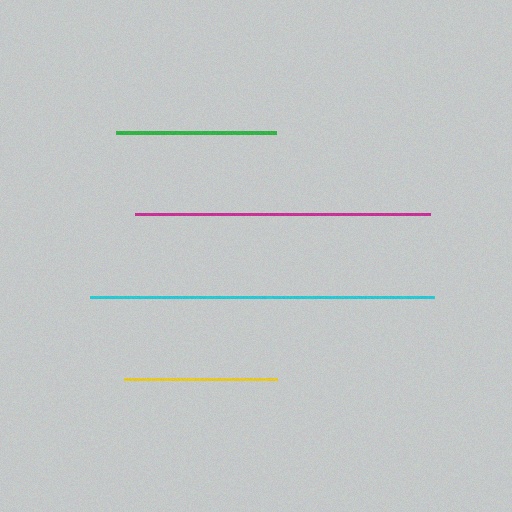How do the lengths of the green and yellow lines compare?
The green and yellow lines are approximately the same length.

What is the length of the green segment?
The green segment is approximately 160 pixels long.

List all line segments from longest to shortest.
From longest to shortest: cyan, magenta, green, yellow.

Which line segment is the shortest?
The yellow line is the shortest at approximately 153 pixels.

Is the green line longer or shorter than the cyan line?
The cyan line is longer than the green line.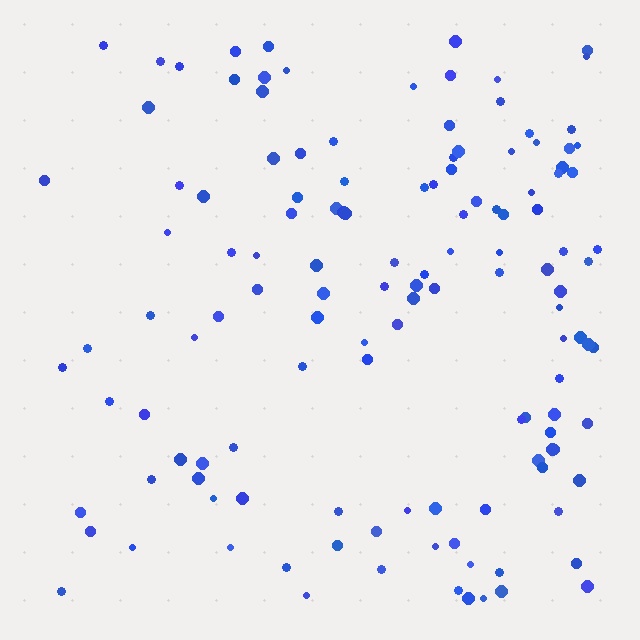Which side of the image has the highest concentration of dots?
The right.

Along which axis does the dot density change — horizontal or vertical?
Horizontal.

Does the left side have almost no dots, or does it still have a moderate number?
Still a moderate number, just noticeably fewer than the right.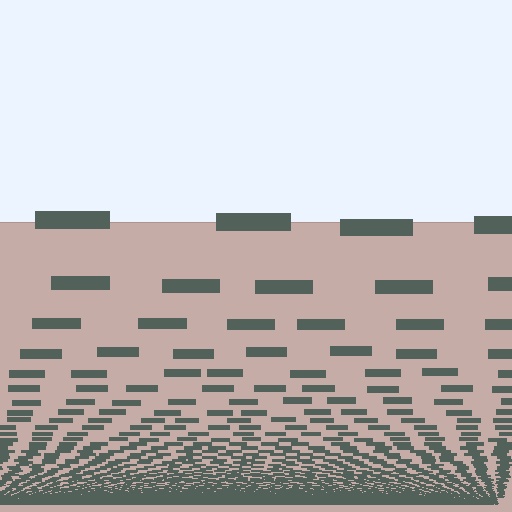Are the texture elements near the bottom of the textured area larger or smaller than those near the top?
Smaller. The gradient is inverted — elements near the bottom are smaller and denser.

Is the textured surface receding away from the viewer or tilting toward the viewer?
The surface appears to tilt toward the viewer. Texture elements get larger and sparser toward the top.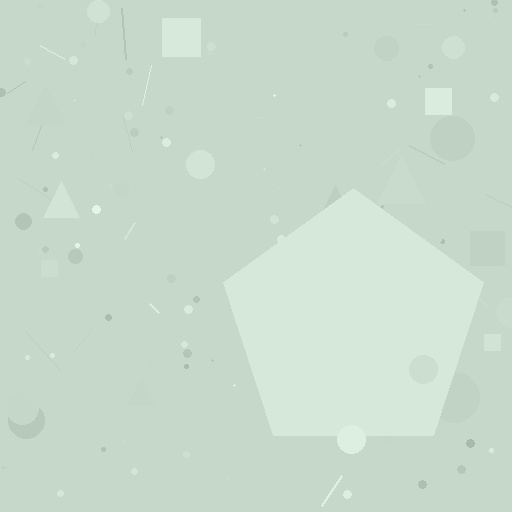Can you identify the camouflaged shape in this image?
The camouflaged shape is a pentagon.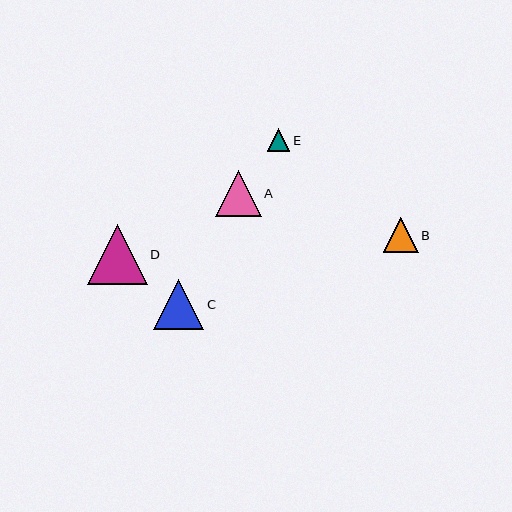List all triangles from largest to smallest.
From largest to smallest: D, C, A, B, E.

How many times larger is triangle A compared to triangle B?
Triangle A is approximately 1.3 times the size of triangle B.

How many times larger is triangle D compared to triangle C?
Triangle D is approximately 1.2 times the size of triangle C.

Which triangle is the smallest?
Triangle E is the smallest with a size of approximately 22 pixels.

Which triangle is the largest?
Triangle D is the largest with a size of approximately 60 pixels.